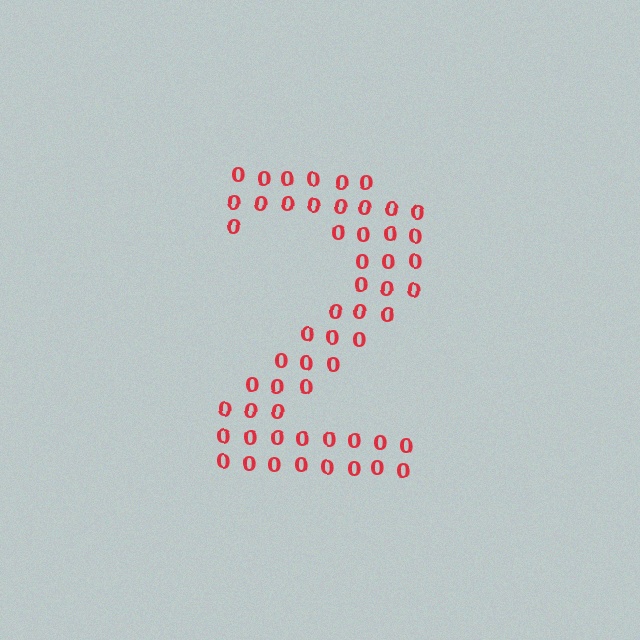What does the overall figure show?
The overall figure shows the digit 2.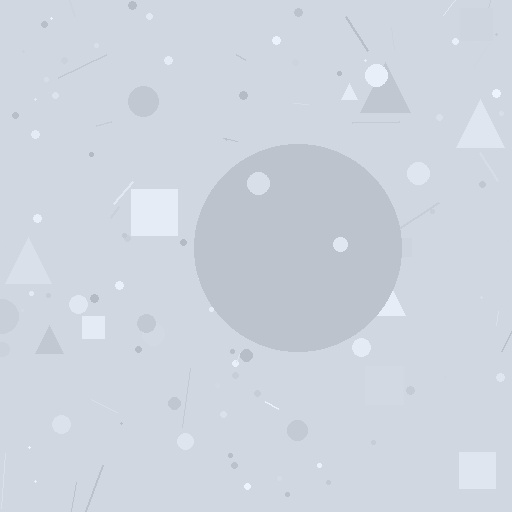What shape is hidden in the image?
A circle is hidden in the image.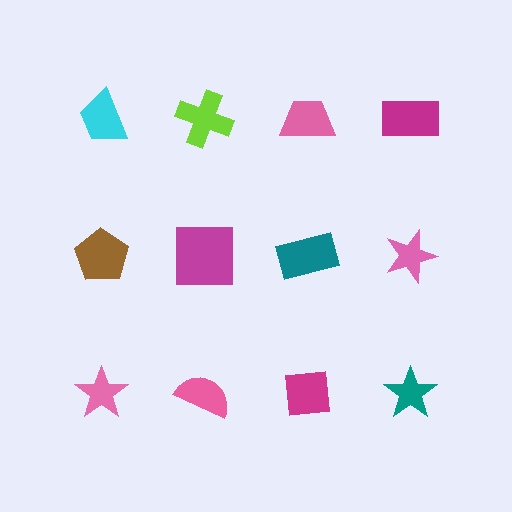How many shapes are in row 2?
4 shapes.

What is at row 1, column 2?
A lime cross.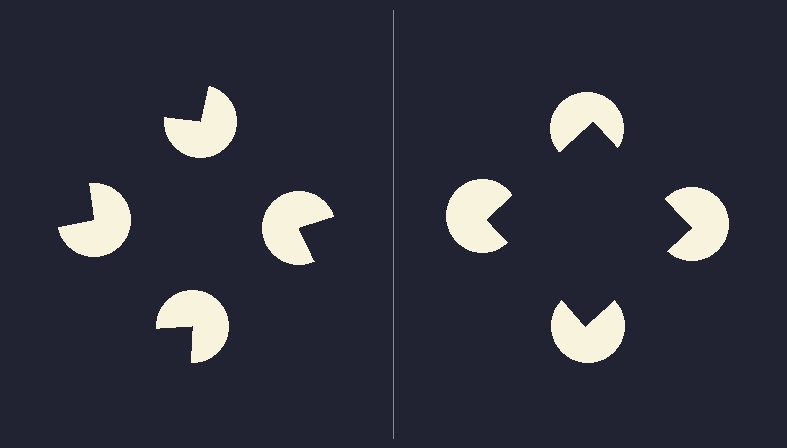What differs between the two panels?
The pac-man discs are positioned identically on both sides; only the wedge orientations differ. On the right they align to a square; on the left they are misaligned.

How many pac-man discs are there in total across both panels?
8 — 4 on each side.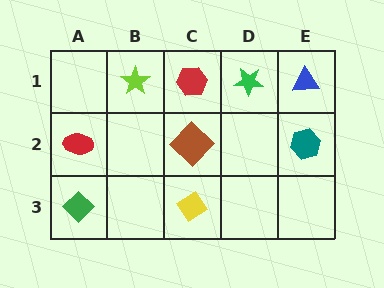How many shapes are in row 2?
3 shapes.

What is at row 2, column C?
A brown diamond.